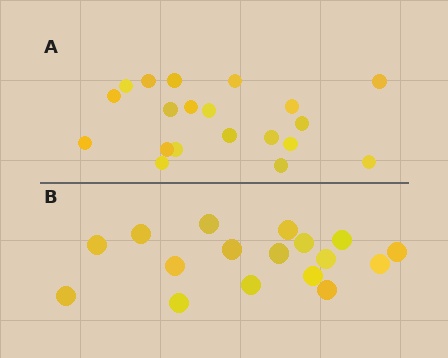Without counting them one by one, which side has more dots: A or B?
Region A (the top region) has more dots.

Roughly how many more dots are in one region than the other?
Region A has just a few more — roughly 2 or 3 more dots than region B.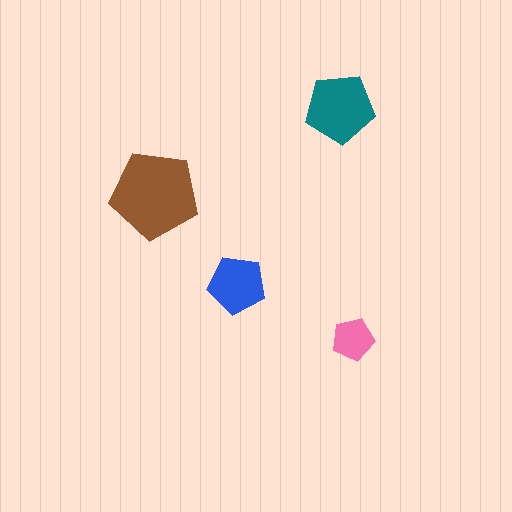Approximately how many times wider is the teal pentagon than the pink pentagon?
About 1.5 times wider.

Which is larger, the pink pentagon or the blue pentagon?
The blue one.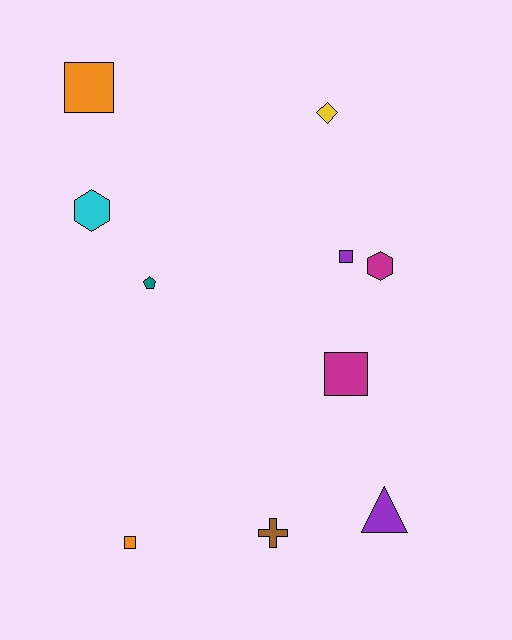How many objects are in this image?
There are 10 objects.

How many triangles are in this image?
There is 1 triangle.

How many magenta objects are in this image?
There are 2 magenta objects.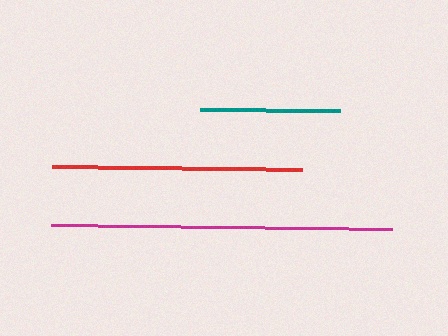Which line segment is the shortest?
The teal line is the shortest at approximately 140 pixels.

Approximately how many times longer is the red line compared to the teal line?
The red line is approximately 1.8 times the length of the teal line.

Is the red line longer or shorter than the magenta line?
The magenta line is longer than the red line.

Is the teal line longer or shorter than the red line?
The red line is longer than the teal line.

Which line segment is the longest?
The magenta line is the longest at approximately 341 pixels.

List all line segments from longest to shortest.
From longest to shortest: magenta, red, teal.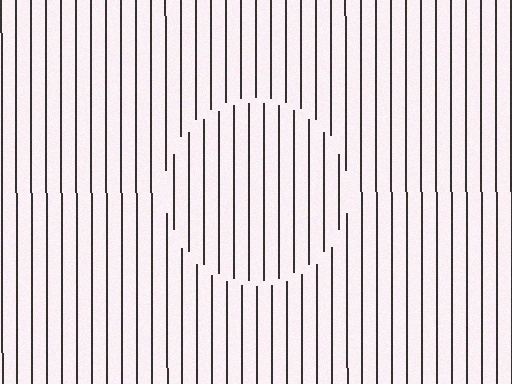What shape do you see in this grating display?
An illusory circle. The interior of the shape contains the same grating, shifted by half a period — the contour is defined by the phase discontinuity where line-ends from the inner and outer gratings abut.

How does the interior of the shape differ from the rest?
The interior of the shape contains the same grating, shifted by half a period — the contour is defined by the phase discontinuity where line-ends from the inner and outer gratings abut.